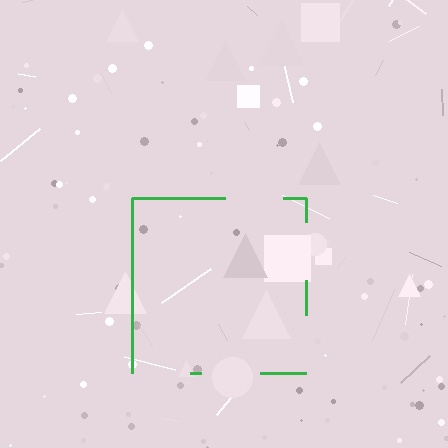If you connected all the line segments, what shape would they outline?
They would outline a square.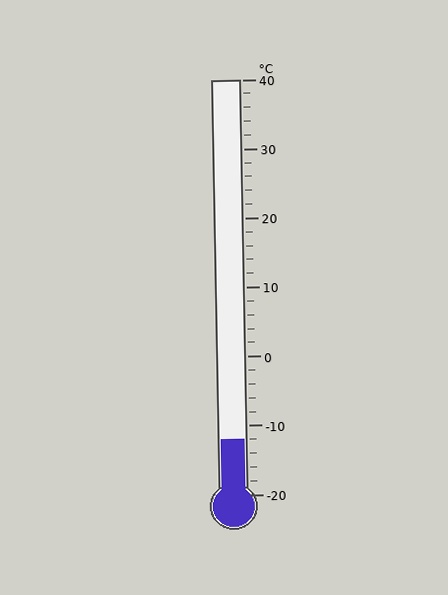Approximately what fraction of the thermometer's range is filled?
The thermometer is filled to approximately 15% of its range.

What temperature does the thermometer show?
The thermometer shows approximately -12°C.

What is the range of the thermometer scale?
The thermometer scale ranges from -20°C to 40°C.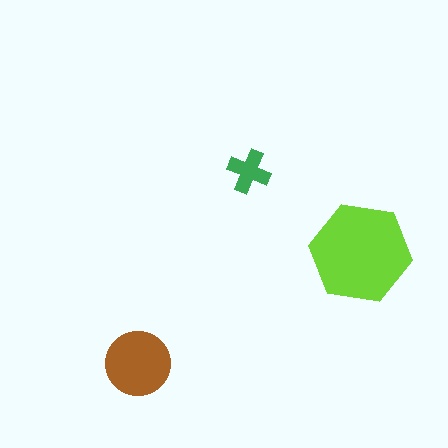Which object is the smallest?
The green cross.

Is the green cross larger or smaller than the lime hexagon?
Smaller.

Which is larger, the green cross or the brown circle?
The brown circle.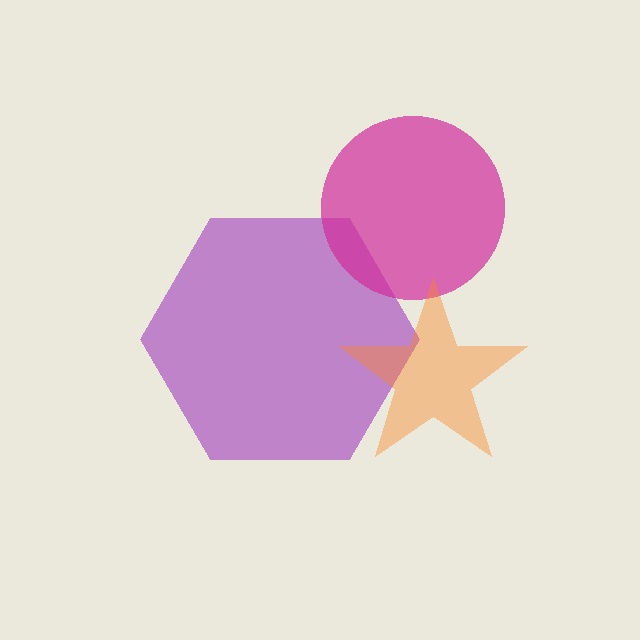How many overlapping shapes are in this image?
There are 3 overlapping shapes in the image.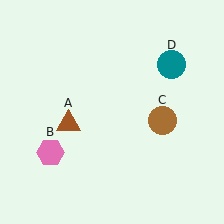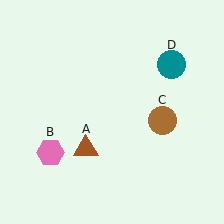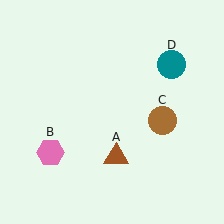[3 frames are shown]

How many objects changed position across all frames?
1 object changed position: brown triangle (object A).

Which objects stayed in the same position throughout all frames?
Pink hexagon (object B) and brown circle (object C) and teal circle (object D) remained stationary.